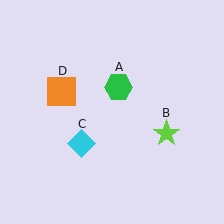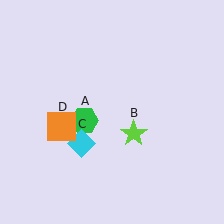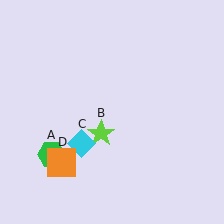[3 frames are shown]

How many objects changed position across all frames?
3 objects changed position: green hexagon (object A), lime star (object B), orange square (object D).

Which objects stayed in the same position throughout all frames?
Cyan diamond (object C) remained stationary.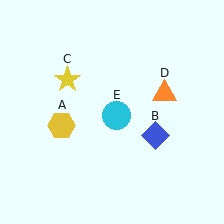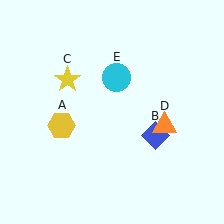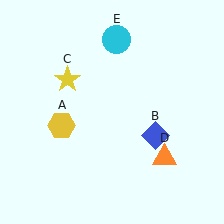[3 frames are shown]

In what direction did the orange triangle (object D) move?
The orange triangle (object D) moved down.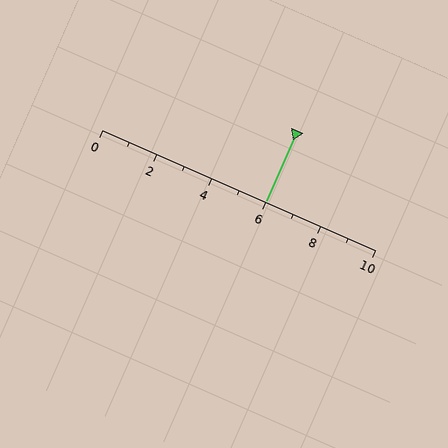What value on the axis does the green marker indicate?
The marker indicates approximately 6.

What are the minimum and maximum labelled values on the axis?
The axis runs from 0 to 10.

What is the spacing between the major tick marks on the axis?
The major ticks are spaced 2 apart.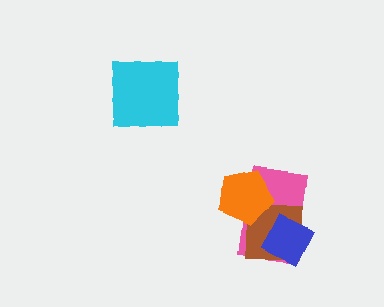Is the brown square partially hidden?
Yes, it is partially covered by another shape.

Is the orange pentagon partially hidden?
No, no other shape covers it.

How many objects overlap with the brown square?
3 objects overlap with the brown square.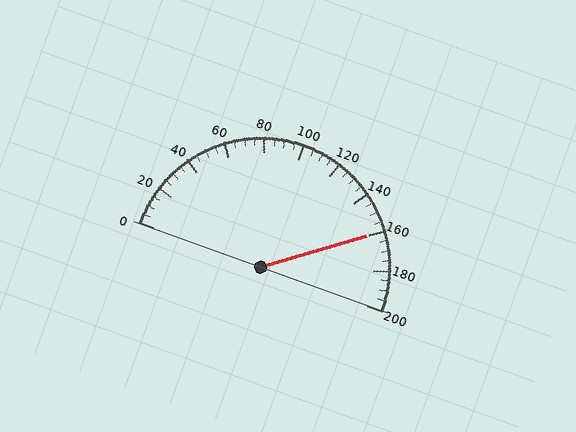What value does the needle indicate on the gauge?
The needle indicates approximately 160.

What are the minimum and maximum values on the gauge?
The gauge ranges from 0 to 200.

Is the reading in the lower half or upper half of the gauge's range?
The reading is in the upper half of the range (0 to 200).